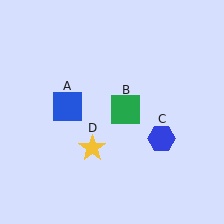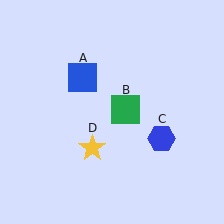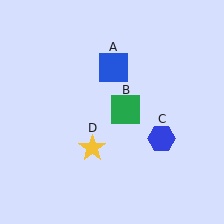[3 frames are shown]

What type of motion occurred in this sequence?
The blue square (object A) rotated clockwise around the center of the scene.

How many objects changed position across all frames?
1 object changed position: blue square (object A).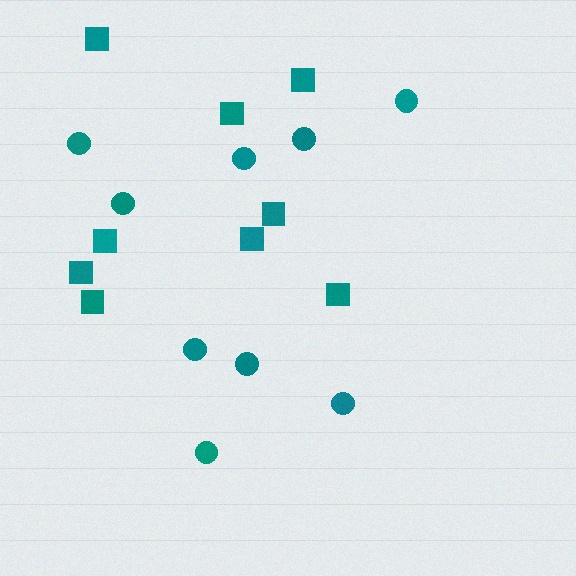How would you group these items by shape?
There are 2 groups: one group of squares (9) and one group of circles (9).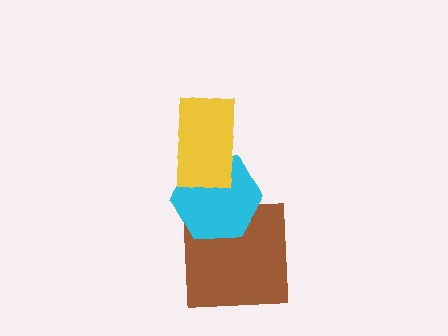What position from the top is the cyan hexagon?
The cyan hexagon is 2nd from the top.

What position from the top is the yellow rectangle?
The yellow rectangle is 1st from the top.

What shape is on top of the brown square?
The cyan hexagon is on top of the brown square.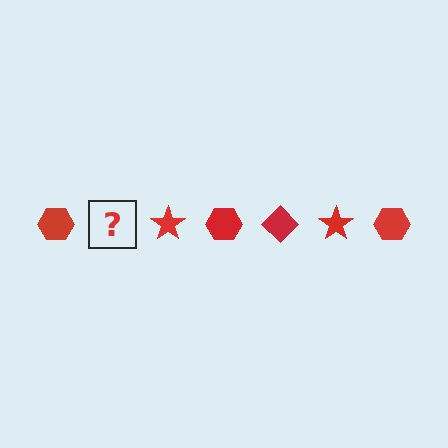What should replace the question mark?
The question mark should be replaced with a red diamond.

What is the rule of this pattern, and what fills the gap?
The rule is that the pattern cycles through hexagon, diamond, star shapes in red. The gap should be filled with a red diamond.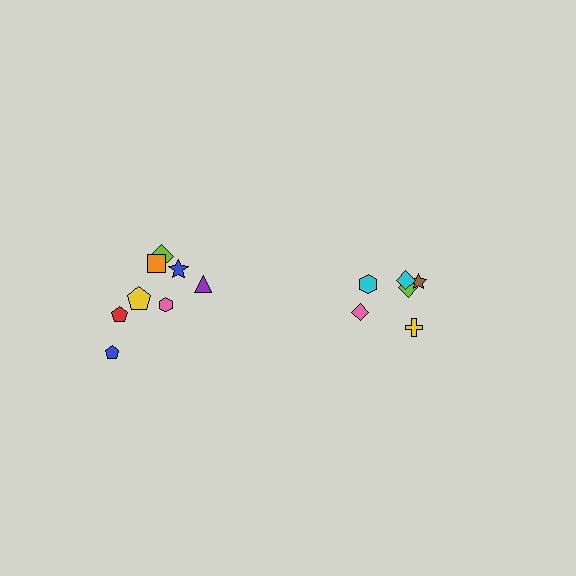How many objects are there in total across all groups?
There are 14 objects.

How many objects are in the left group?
There are 8 objects.